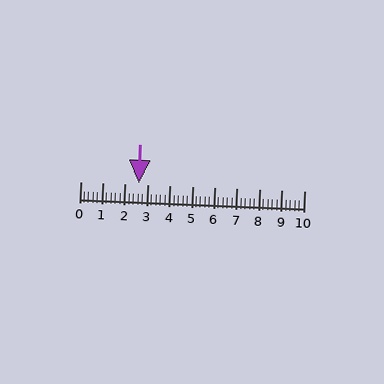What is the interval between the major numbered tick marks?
The major tick marks are spaced 1 units apart.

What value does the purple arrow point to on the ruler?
The purple arrow points to approximately 2.6.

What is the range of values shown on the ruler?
The ruler shows values from 0 to 10.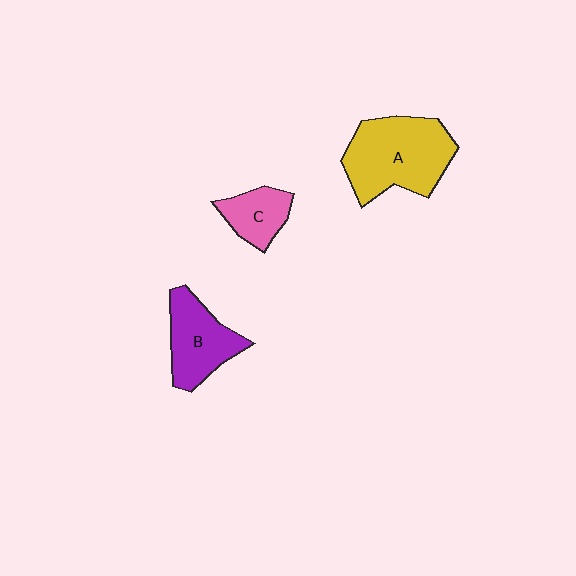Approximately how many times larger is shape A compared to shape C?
Approximately 2.3 times.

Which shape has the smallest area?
Shape C (pink).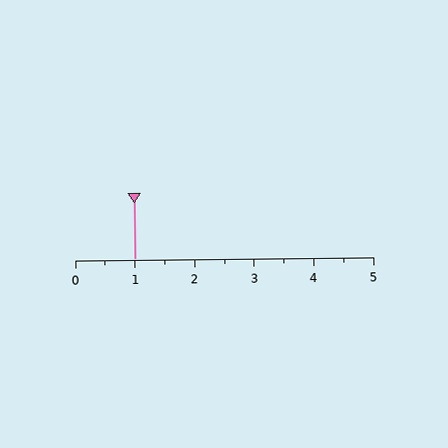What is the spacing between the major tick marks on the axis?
The major ticks are spaced 1 apart.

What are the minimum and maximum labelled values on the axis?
The axis runs from 0 to 5.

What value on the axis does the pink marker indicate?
The marker indicates approximately 1.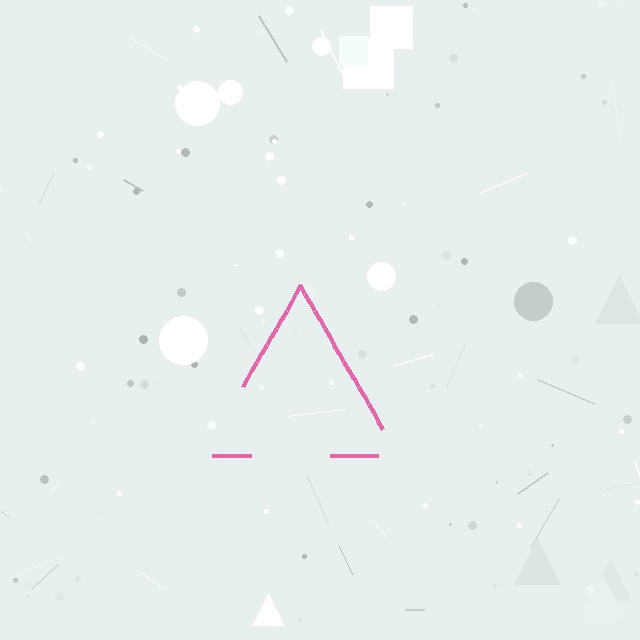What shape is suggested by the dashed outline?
The dashed outline suggests a triangle.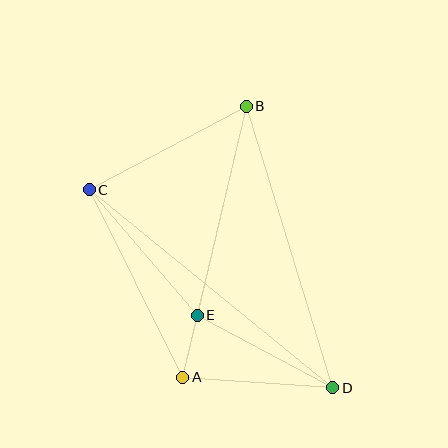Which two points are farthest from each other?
Points C and D are farthest from each other.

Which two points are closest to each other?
Points A and E are closest to each other.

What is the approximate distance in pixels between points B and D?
The distance between B and D is approximately 294 pixels.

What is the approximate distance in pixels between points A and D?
The distance between A and D is approximately 150 pixels.